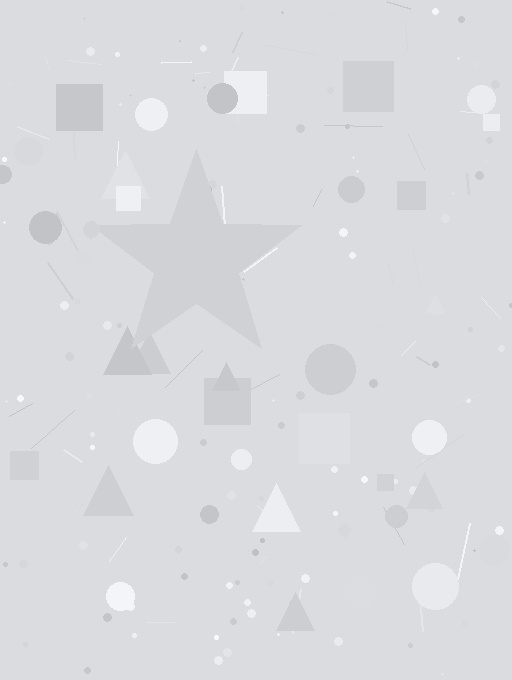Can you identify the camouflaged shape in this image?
The camouflaged shape is a star.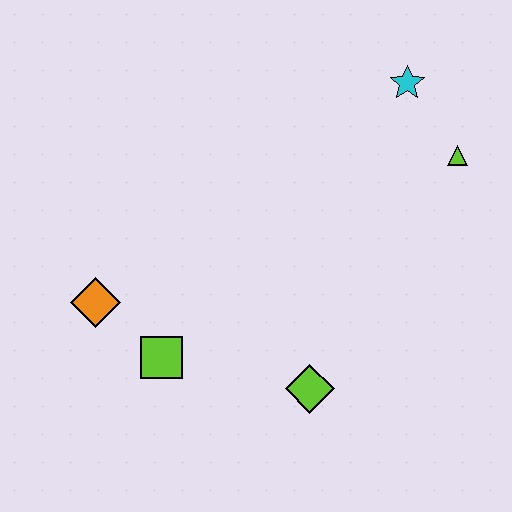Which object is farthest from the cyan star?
The orange diamond is farthest from the cyan star.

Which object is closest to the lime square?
The orange diamond is closest to the lime square.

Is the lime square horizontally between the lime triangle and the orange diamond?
Yes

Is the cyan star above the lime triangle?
Yes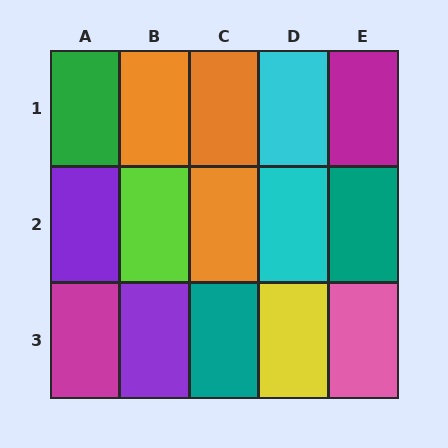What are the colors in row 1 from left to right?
Green, orange, orange, cyan, magenta.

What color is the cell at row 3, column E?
Pink.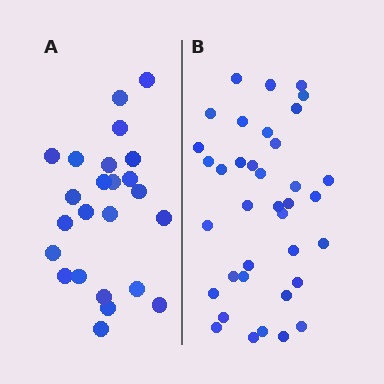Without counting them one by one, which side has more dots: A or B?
Region B (the right region) has more dots.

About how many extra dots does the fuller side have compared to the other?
Region B has approximately 15 more dots than region A.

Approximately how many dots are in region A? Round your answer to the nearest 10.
About 20 dots. (The exact count is 24, which rounds to 20.)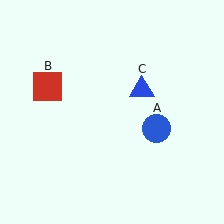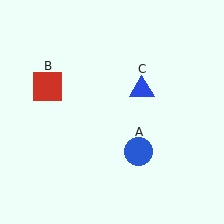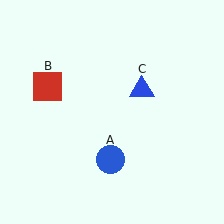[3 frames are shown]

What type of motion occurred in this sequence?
The blue circle (object A) rotated clockwise around the center of the scene.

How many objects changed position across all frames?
1 object changed position: blue circle (object A).